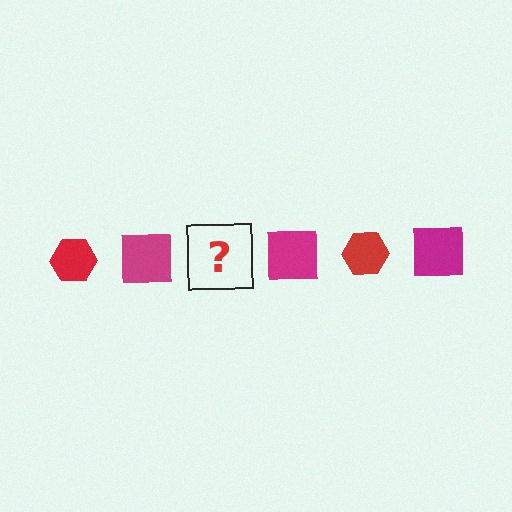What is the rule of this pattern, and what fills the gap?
The rule is that the pattern alternates between red hexagon and magenta square. The gap should be filled with a red hexagon.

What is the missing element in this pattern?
The missing element is a red hexagon.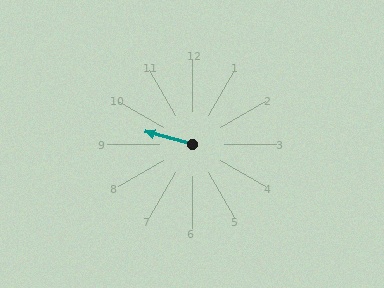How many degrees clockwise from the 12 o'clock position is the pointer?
Approximately 285 degrees.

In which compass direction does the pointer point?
West.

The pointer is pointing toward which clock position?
Roughly 9 o'clock.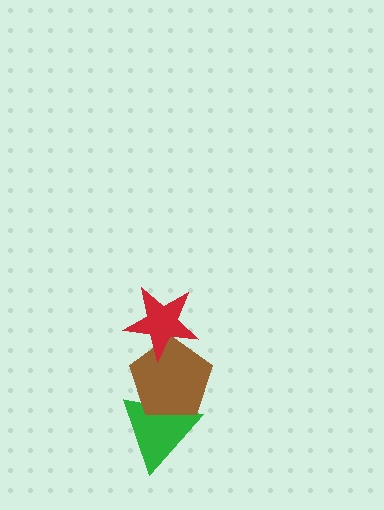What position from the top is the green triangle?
The green triangle is 3rd from the top.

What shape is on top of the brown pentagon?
The red star is on top of the brown pentagon.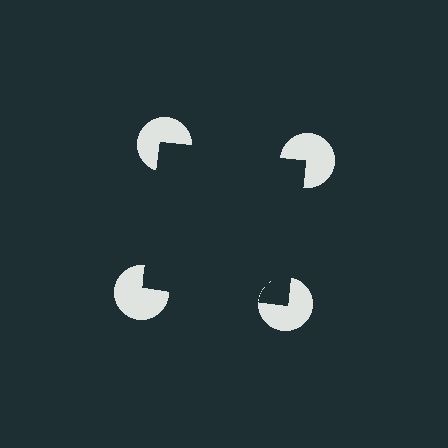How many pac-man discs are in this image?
There are 4 — one at each vertex of the illusory square.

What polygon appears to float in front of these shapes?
An illusory square — its edges are inferred from the aligned wedge cuts in the pac-man discs, not physically drawn.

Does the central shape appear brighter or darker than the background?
It typically appears slightly darker than the background, even though no actual brightness change is drawn.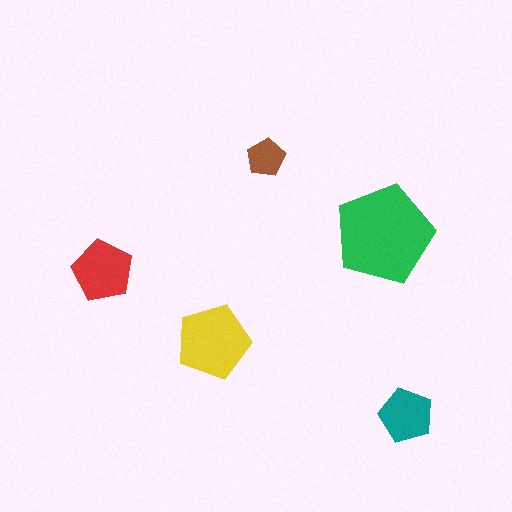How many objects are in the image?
There are 5 objects in the image.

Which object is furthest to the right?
The teal pentagon is rightmost.